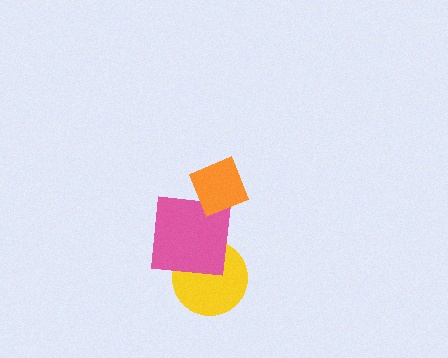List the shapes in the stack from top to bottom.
From top to bottom: the orange diamond, the pink square, the yellow circle.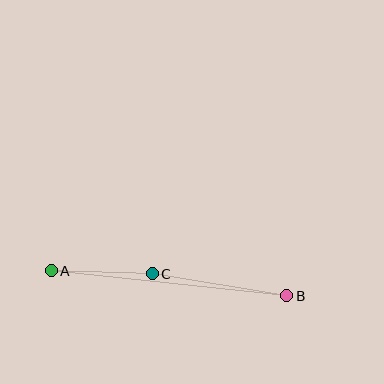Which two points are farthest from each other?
Points A and B are farthest from each other.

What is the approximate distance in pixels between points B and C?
The distance between B and C is approximately 136 pixels.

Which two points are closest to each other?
Points A and C are closest to each other.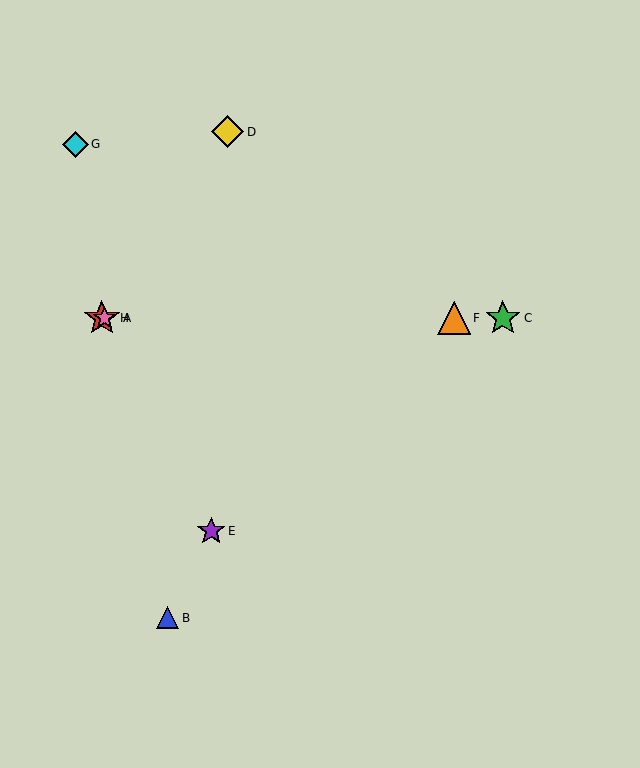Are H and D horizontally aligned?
No, H is at y≈318 and D is at y≈132.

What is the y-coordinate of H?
Object H is at y≈318.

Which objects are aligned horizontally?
Objects A, C, F, H are aligned horizontally.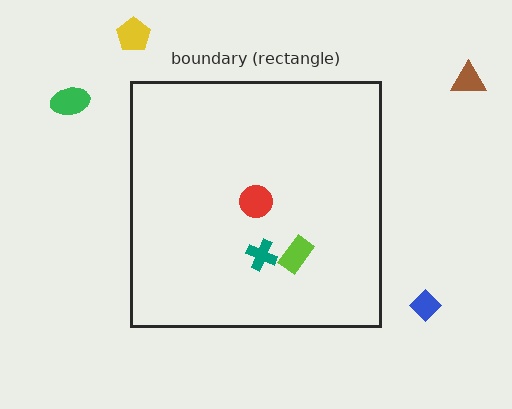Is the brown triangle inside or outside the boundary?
Outside.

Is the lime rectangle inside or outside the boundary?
Inside.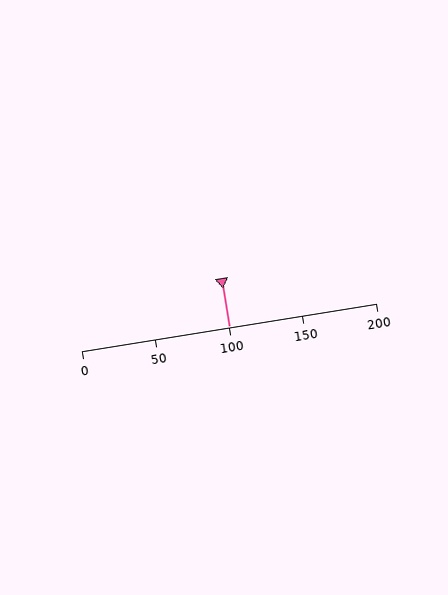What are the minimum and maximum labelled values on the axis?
The axis runs from 0 to 200.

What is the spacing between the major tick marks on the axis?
The major ticks are spaced 50 apart.